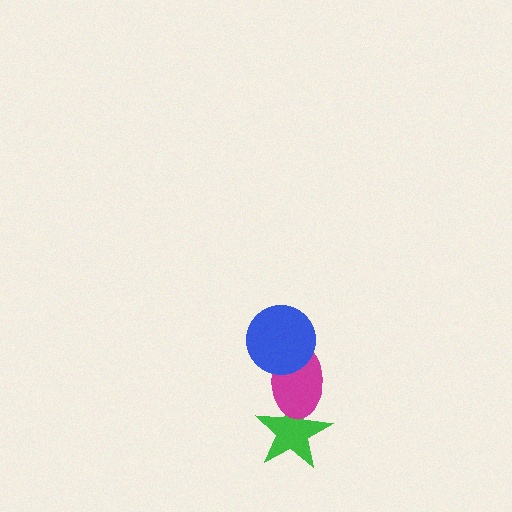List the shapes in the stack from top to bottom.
From top to bottom: the blue circle, the magenta ellipse, the green star.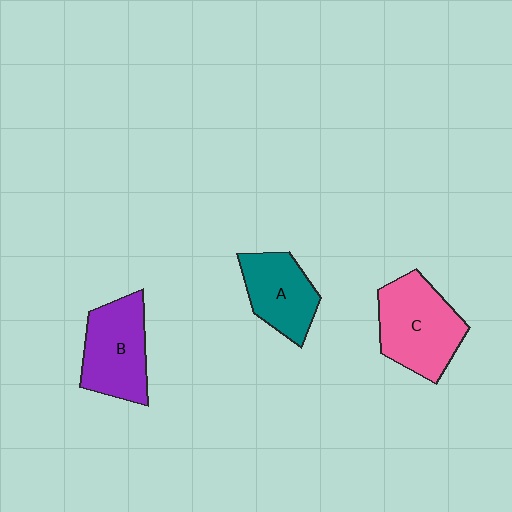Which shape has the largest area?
Shape C (pink).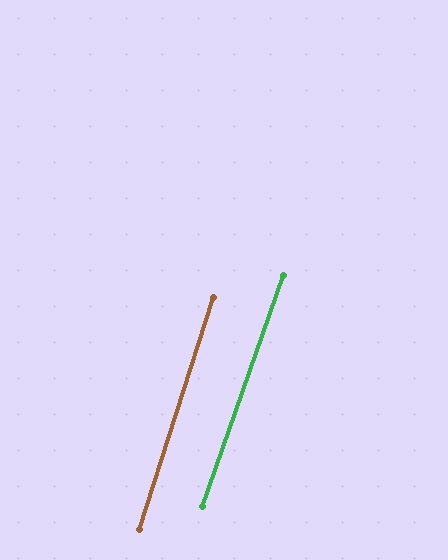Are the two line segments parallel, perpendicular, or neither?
Parallel — their directions differ by only 1.6°.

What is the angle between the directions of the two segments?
Approximately 2 degrees.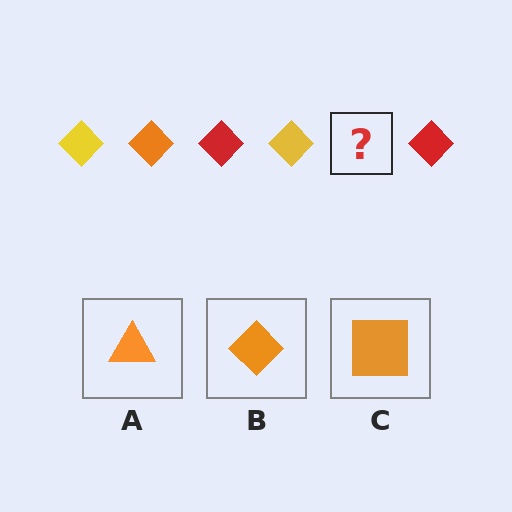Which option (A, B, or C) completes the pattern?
B.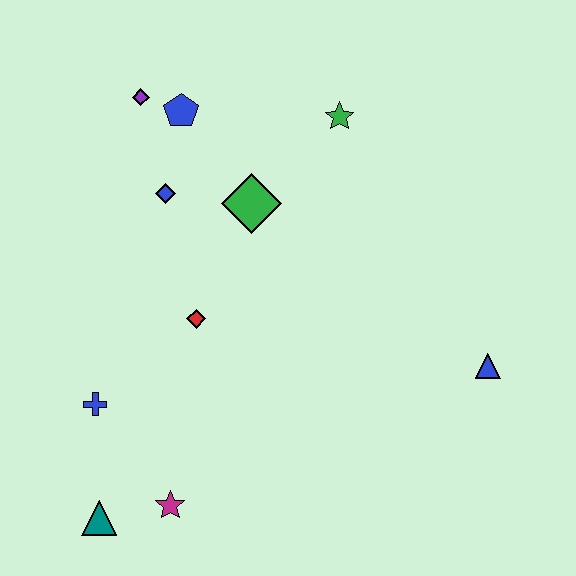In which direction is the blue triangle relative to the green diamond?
The blue triangle is to the right of the green diamond.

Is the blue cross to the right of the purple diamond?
No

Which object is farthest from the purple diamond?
The blue triangle is farthest from the purple diamond.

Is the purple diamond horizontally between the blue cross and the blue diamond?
Yes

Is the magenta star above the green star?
No